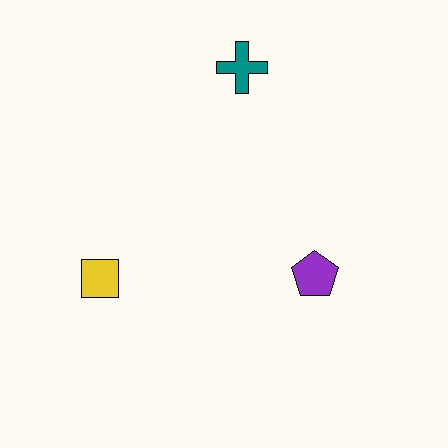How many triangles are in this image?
There are no triangles.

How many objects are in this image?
There are 3 objects.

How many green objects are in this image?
There are no green objects.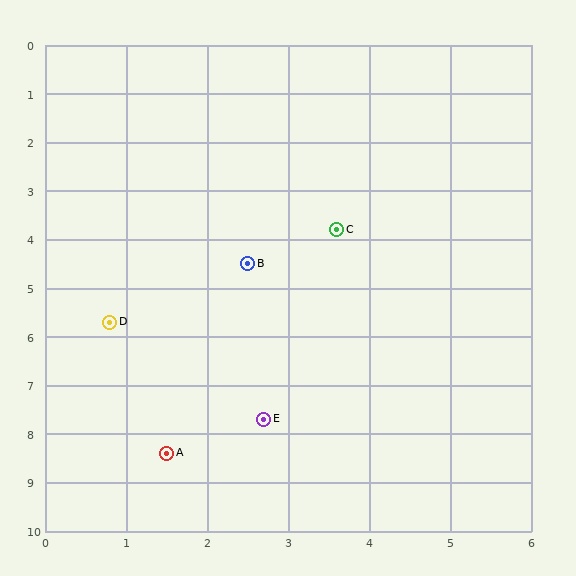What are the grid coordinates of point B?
Point B is at approximately (2.5, 4.5).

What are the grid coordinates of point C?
Point C is at approximately (3.6, 3.8).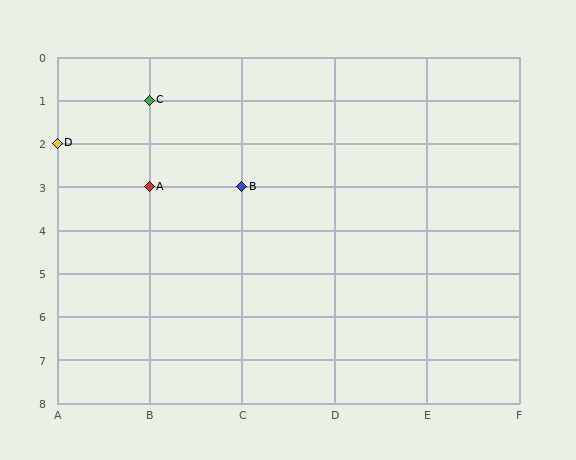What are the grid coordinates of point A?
Point A is at grid coordinates (B, 3).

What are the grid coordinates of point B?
Point B is at grid coordinates (C, 3).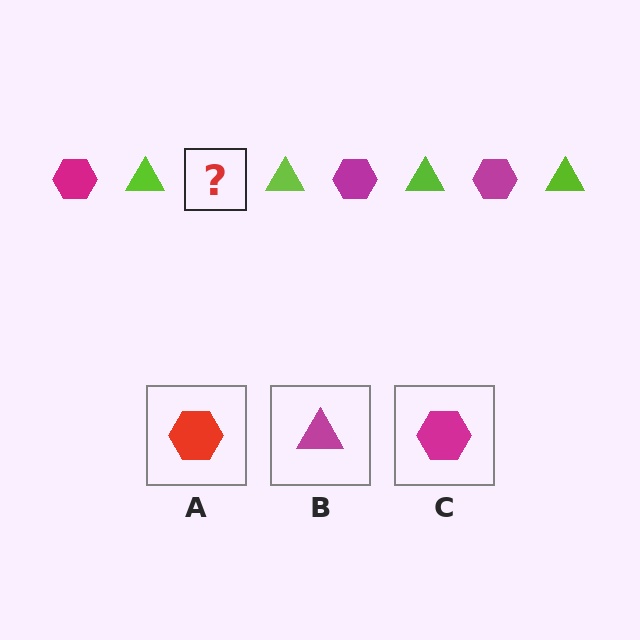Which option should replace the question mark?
Option C.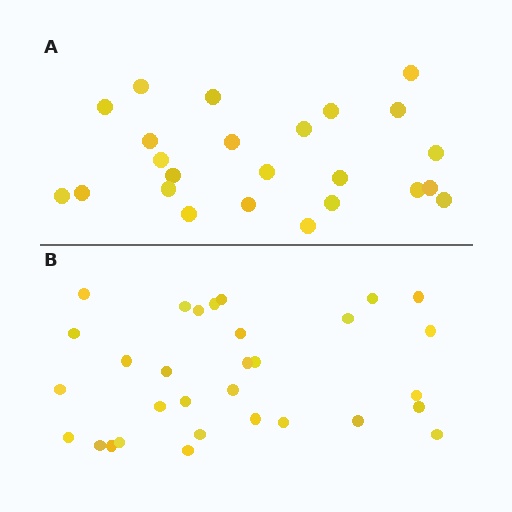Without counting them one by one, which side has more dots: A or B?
Region B (the bottom region) has more dots.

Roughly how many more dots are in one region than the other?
Region B has roughly 8 or so more dots than region A.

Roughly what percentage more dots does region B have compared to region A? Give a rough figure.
About 30% more.